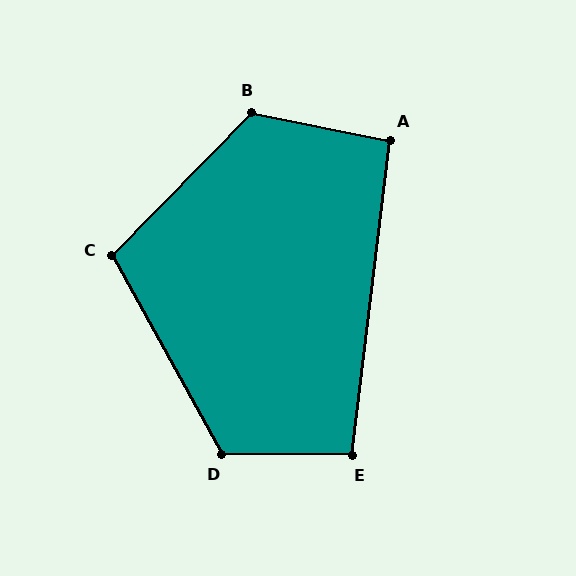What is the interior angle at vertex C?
Approximately 107 degrees (obtuse).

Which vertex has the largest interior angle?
B, at approximately 123 degrees.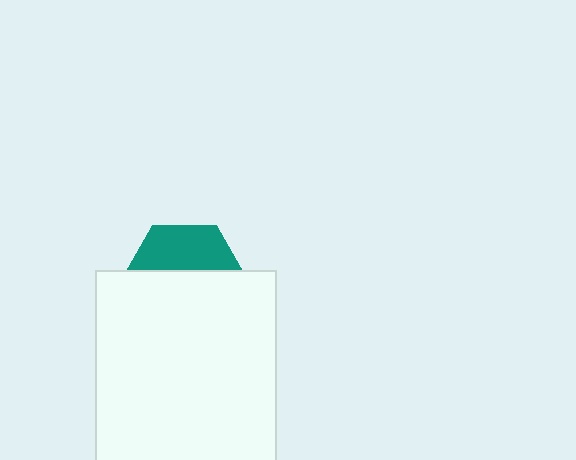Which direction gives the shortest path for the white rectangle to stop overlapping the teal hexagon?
Moving down gives the shortest separation.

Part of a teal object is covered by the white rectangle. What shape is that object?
It is a hexagon.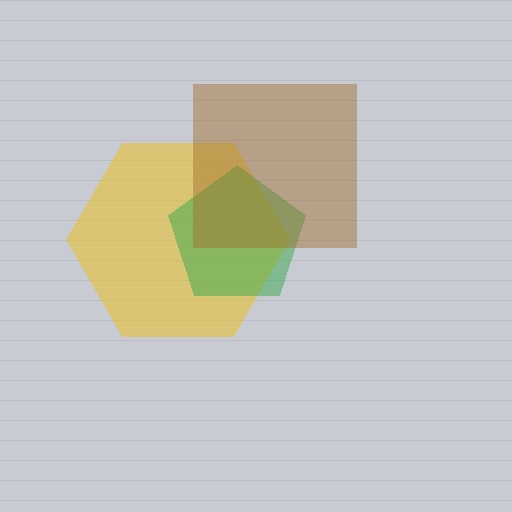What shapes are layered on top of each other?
The layered shapes are: a yellow hexagon, a green pentagon, a brown square.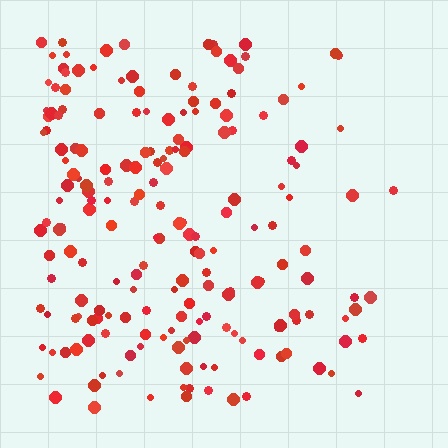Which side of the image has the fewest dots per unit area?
The right.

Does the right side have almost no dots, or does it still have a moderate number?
Still a moderate number, just noticeably fewer than the left.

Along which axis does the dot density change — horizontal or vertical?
Horizontal.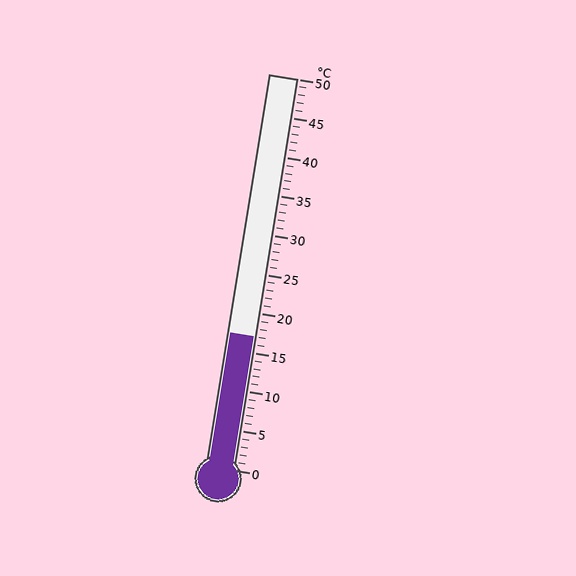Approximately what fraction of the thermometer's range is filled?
The thermometer is filled to approximately 35% of its range.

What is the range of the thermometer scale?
The thermometer scale ranges from 0°C to 50°C.